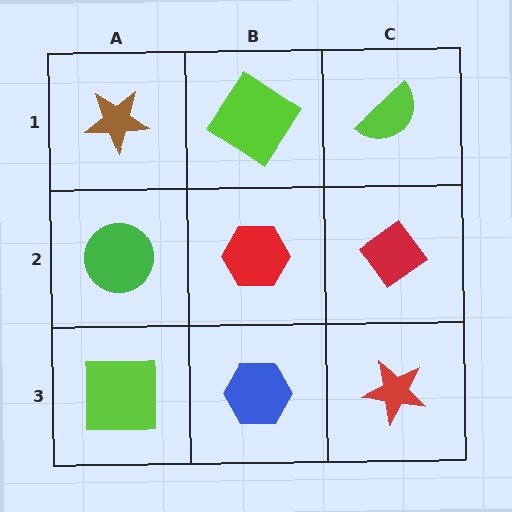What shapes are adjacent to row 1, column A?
A green circle (row 2, column A), a lime diamond (row 1, column B).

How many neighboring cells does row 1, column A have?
2.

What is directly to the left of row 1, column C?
A lime diamond.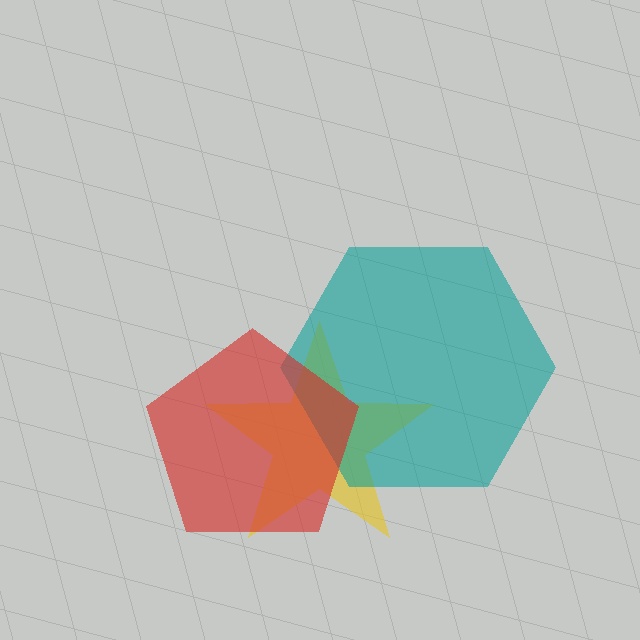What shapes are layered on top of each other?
The layered shapes are: a yellow star, a teal hexagon, a red pentagon.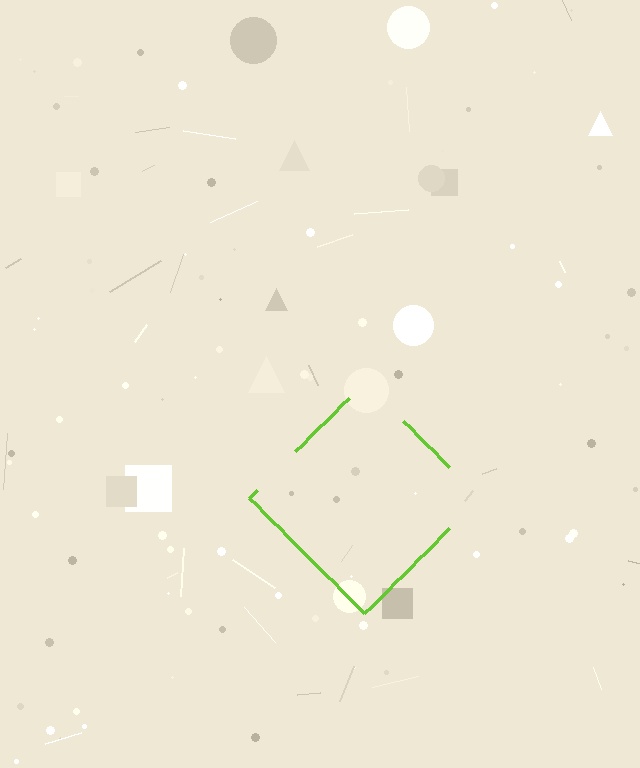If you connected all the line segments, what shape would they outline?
They would outline a diamond.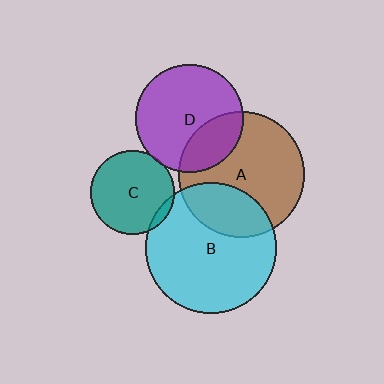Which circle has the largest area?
Circle B (cyan).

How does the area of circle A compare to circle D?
Approximately 1.4 times.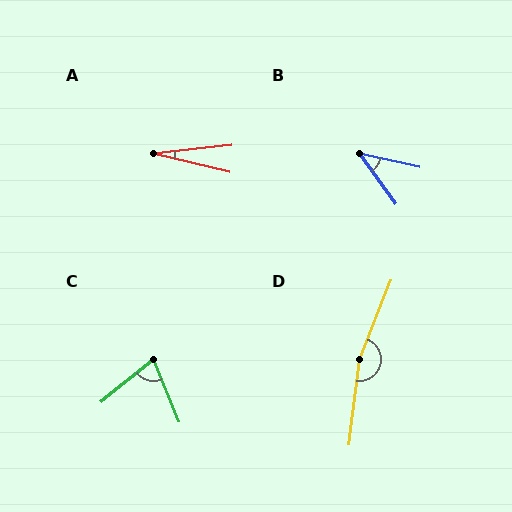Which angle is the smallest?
A, at approximately 20 degrees.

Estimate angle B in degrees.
Approximately 41 degrees.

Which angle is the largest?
D, at approximately 166 degrees.